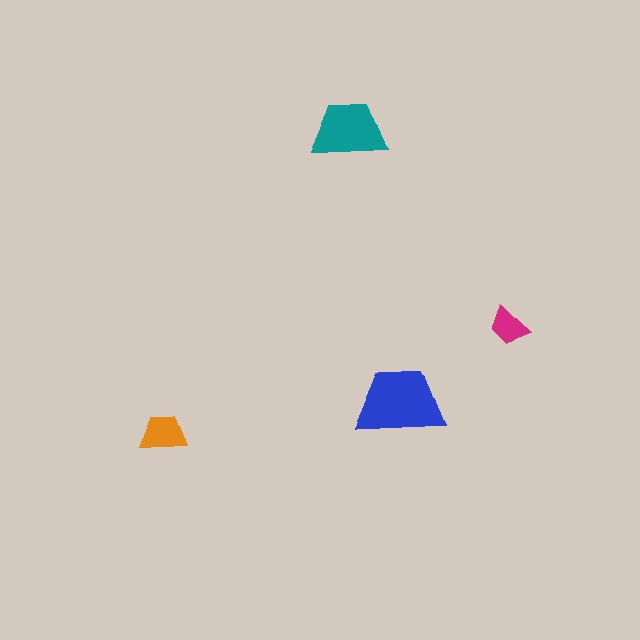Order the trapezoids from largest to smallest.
the blue one, the teal one, the orange one, the magenta one.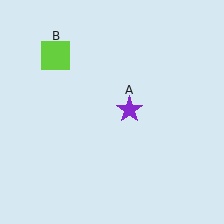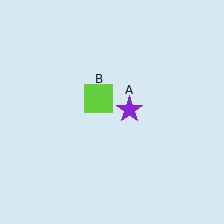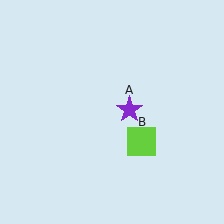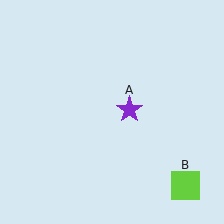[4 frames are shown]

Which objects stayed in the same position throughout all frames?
Purple star (object A) remained stationary.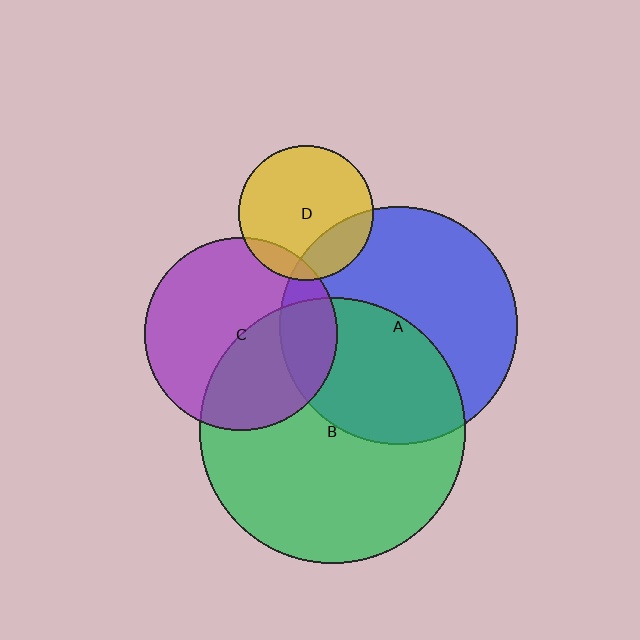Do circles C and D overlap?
Yes.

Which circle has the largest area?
Circle B (green).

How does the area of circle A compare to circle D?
Approximately 3.1 times.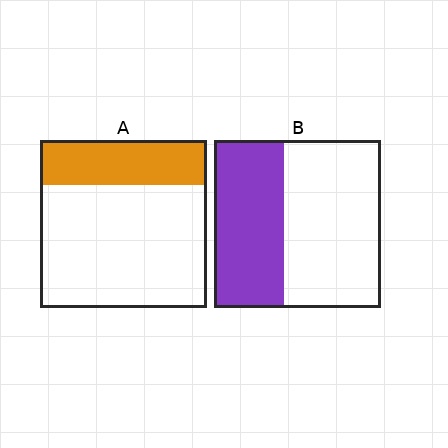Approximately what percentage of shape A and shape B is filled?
A is approximately 25% and B is approximately 40%.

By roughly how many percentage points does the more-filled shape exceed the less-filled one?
By roughly 15 percentage points (B over A).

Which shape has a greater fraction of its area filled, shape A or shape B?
Shape B.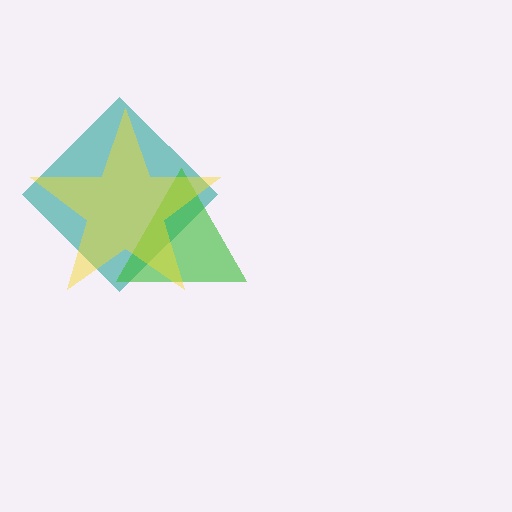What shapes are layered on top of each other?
The layered shapes are: a teal diamond, a green triangle, a yellow star.